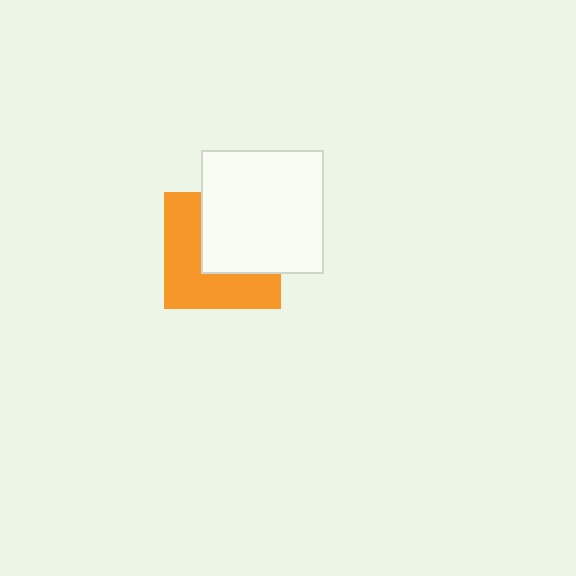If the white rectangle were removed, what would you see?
You would see the complete orange square.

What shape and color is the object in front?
The object in front is a white rectangle.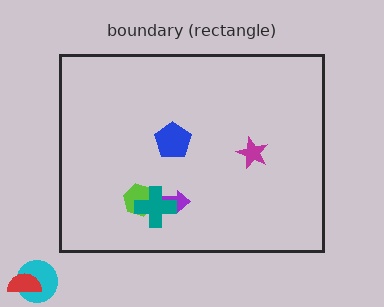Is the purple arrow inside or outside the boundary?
Inside.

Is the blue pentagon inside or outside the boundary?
Inside.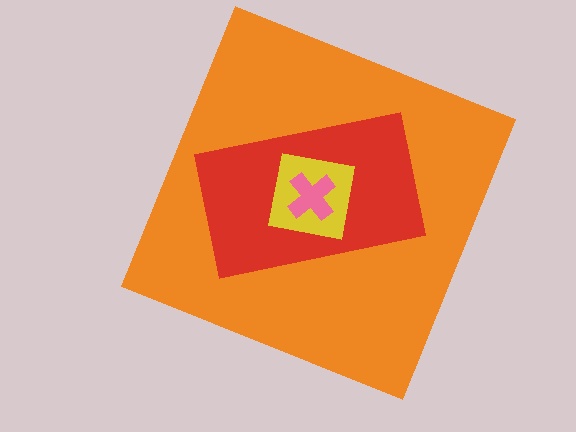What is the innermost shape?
The pink cross.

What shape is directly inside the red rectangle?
The yellow square.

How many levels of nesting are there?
4.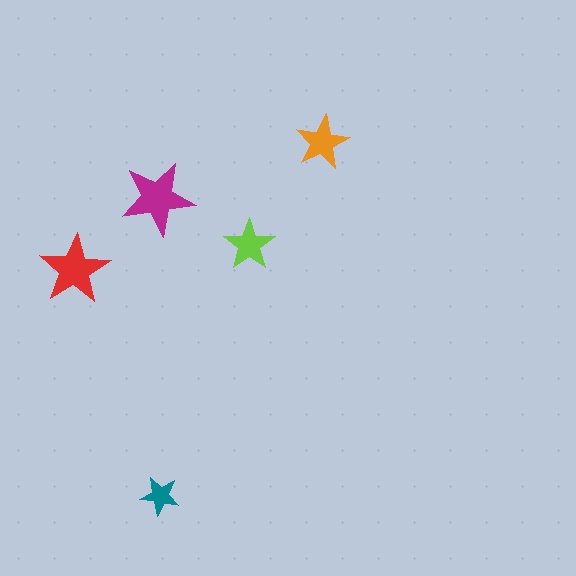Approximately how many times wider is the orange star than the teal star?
About 1.5 times wider.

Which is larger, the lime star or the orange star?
The orange one.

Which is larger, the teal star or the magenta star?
The magenta one.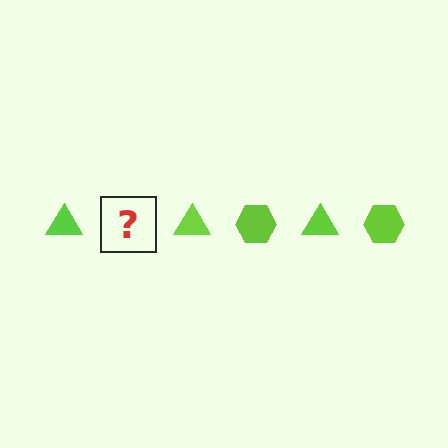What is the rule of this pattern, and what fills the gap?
The rule is that the pattern cycles through triangle, hexagon shapes in lime. The gap should be filled with a lime hexagon.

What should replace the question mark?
The question mark should be replaced with a lime hexagon.